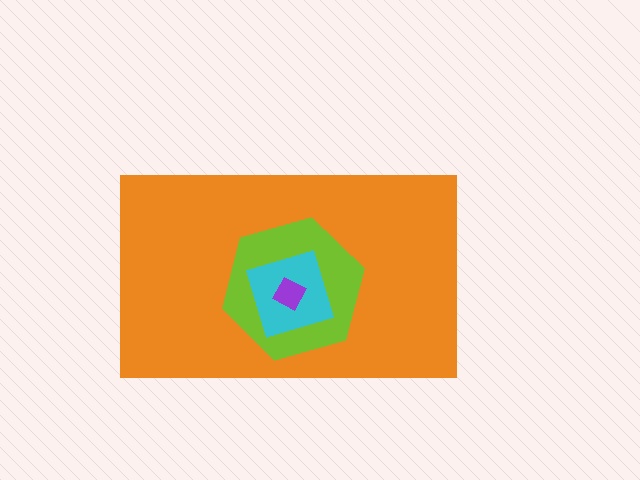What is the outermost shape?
The orange rectangle.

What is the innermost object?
The purple square.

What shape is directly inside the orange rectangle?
The lime hexagon.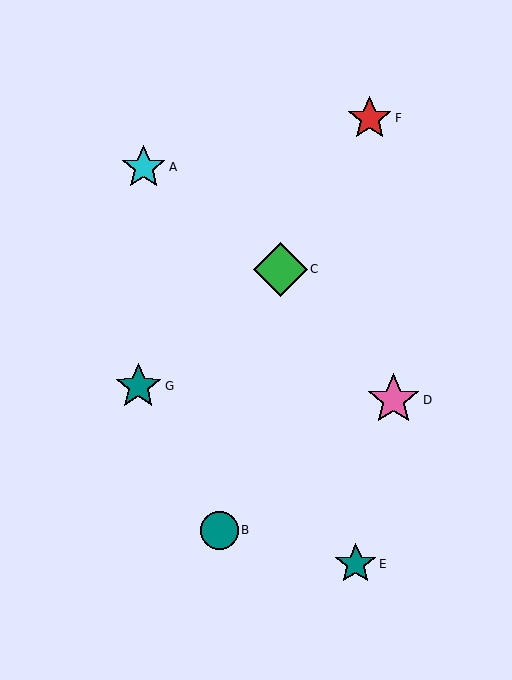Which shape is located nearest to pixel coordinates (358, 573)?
The teal star (labeled E) at (356, 564) is nearest to that location.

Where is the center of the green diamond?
The center of the green diamond is at (280, 269).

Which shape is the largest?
The green diamond (labeled C) is the largest.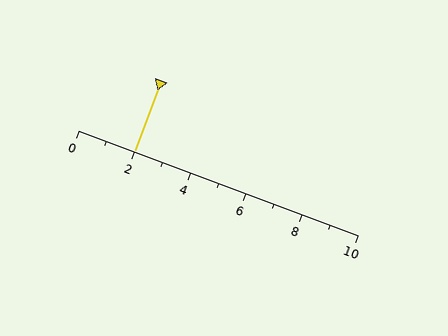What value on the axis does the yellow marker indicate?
The marker indicates approximately 2.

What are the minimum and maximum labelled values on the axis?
The axis runs from 0 to 10.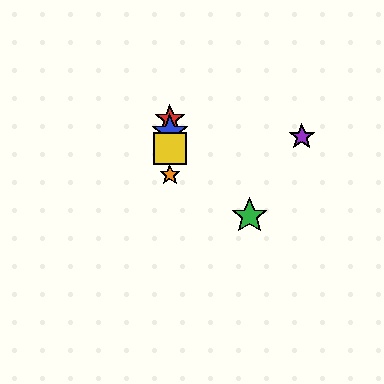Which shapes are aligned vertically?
The red star, the blue star, the yellow square, the orange star are aligned vertically.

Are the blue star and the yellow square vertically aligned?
Yes, both are at x≈170.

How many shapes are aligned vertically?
4 shapes (the red star, the blue star, the yellow square, the orange star) are aligned vertically.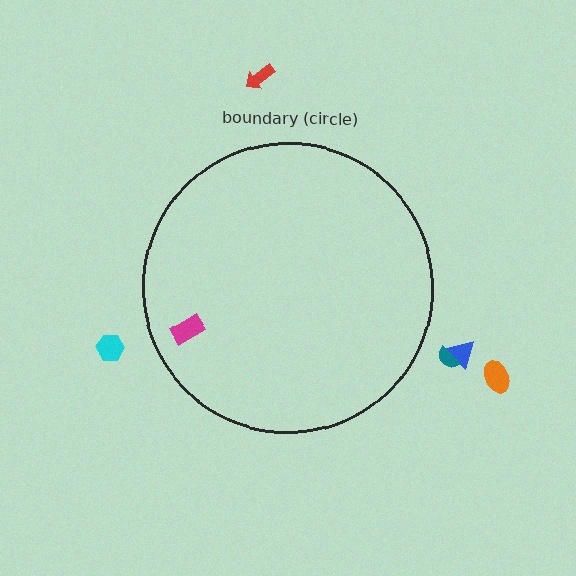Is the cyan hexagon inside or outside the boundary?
Outside.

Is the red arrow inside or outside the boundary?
Outside.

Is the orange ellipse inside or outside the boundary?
Outside.